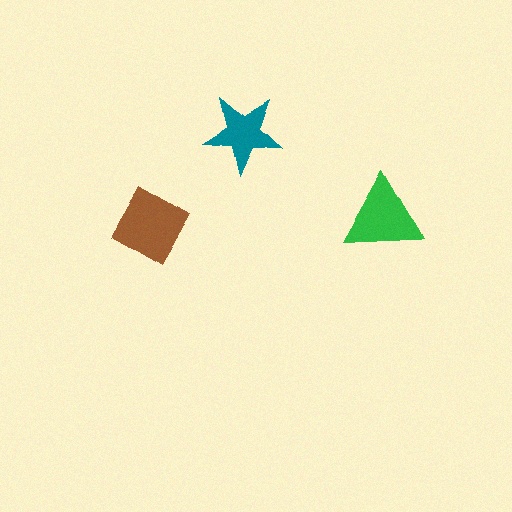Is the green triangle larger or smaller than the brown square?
Smaller.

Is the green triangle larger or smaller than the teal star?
Larger.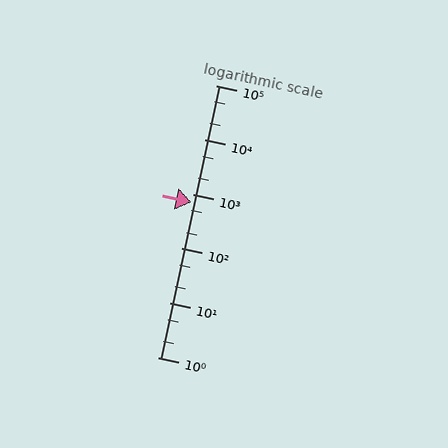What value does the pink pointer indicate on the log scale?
The pointer indicates approximately 720.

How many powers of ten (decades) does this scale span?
The scale spans 5 decades, from 1 to 100000.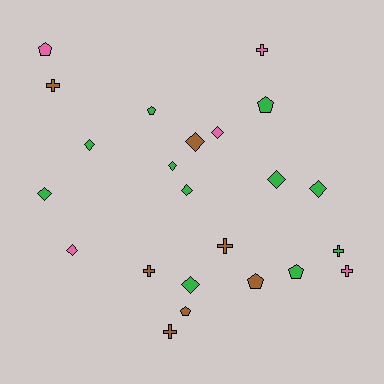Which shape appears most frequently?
Diamond, with 10 objects.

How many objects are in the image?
There are 23 objects.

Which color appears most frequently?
Green, with 11 objects.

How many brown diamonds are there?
There is 1 brown diamond.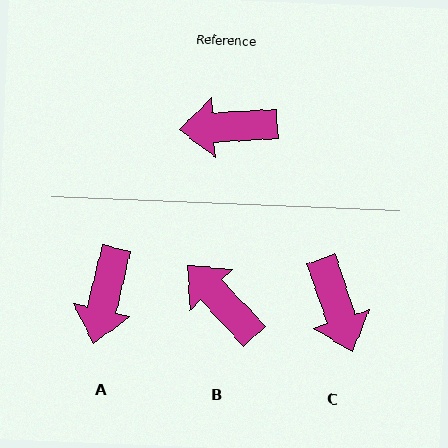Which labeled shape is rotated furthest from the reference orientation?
C, about 105 degrees away.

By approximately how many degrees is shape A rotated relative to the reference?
Approximately 73 degrees counter-clockwise.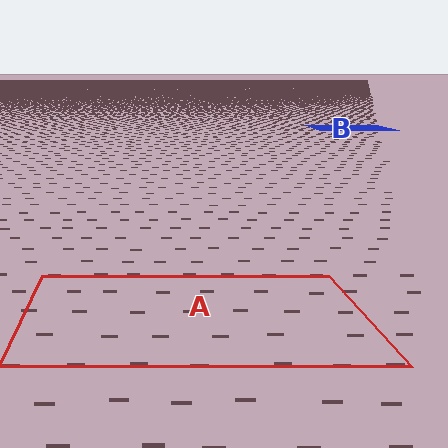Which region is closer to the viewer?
Region A is closer. The texture elements there are larger and more spread out.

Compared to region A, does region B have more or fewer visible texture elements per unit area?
Region B has more texture elements per unit area — they are packed more densely because it is farther away.